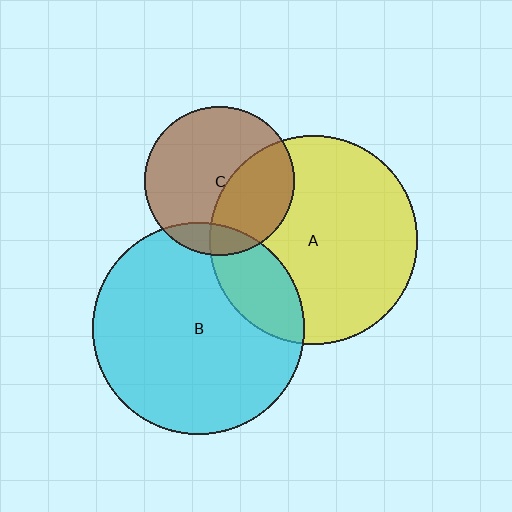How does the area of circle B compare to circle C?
Approximately 2.0 times.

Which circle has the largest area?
Circle B (cyan).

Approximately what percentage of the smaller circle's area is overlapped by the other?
Approximately 20%.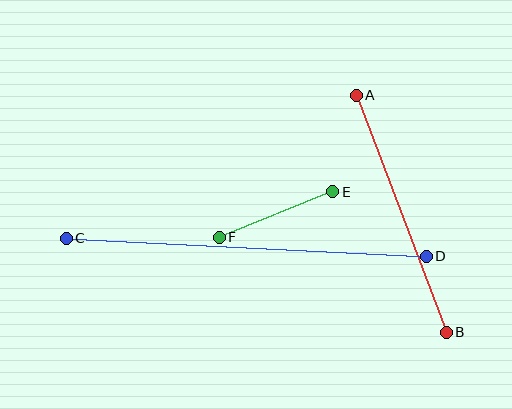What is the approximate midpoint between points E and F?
The midpoint is at approximately (276, 215) pixels.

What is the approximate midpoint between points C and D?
The midpoint is at approximately (246, 247) pixels.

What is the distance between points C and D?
The distance is approximately 361 pixels.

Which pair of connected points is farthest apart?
Points C and D are farthest apart.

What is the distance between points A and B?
The distance is approximately 253 pixels.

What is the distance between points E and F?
The distance is approximately 122 pixels.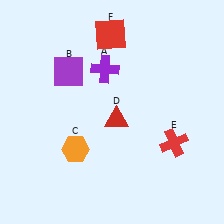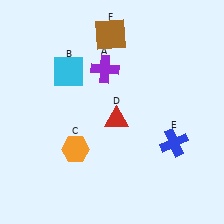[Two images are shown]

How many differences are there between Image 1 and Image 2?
There are 3 differences between the two images.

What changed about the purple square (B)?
In Image 1, B is purple. In Image 2, it changed to cyan.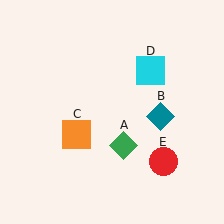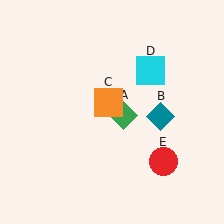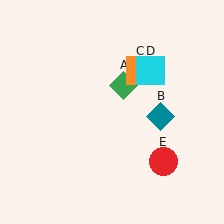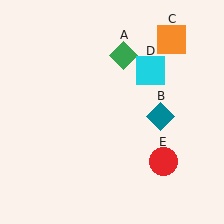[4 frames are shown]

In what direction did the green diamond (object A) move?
The green diamond (object A) moved up.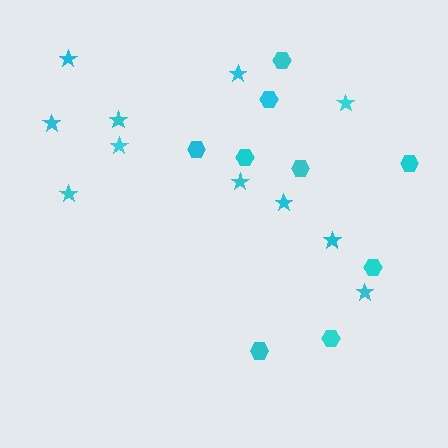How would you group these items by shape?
There are 2 groups: one group of stars (11) and one group of hexagons (9).